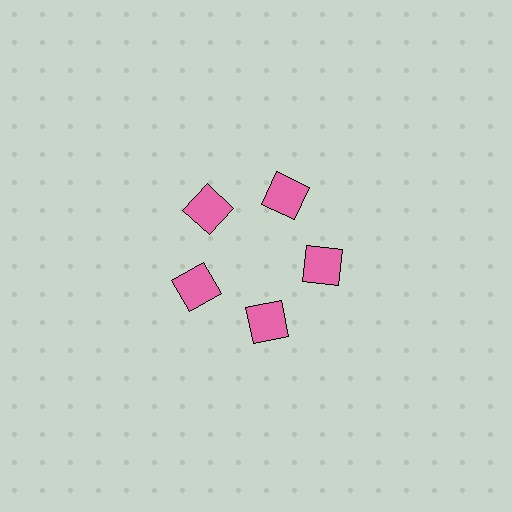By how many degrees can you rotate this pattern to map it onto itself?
The pattern maps onto itself every 72 degrees of rotation.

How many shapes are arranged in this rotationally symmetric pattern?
There are 5 shapes, arranged in 5 groups of 1.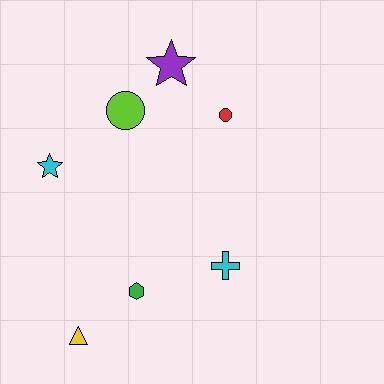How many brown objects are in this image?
There are no brown objects.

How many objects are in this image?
There are 7 objects.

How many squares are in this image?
There are no squares.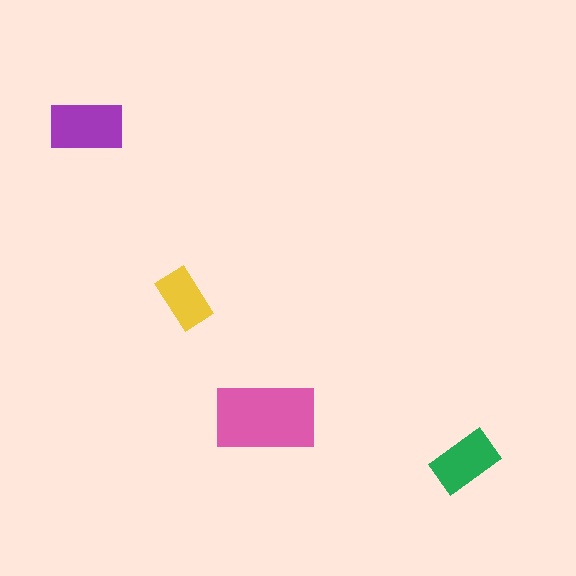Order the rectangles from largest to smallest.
the pink one, the purple one, the green one, the yellow one.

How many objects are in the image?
There are 4 objects in the image.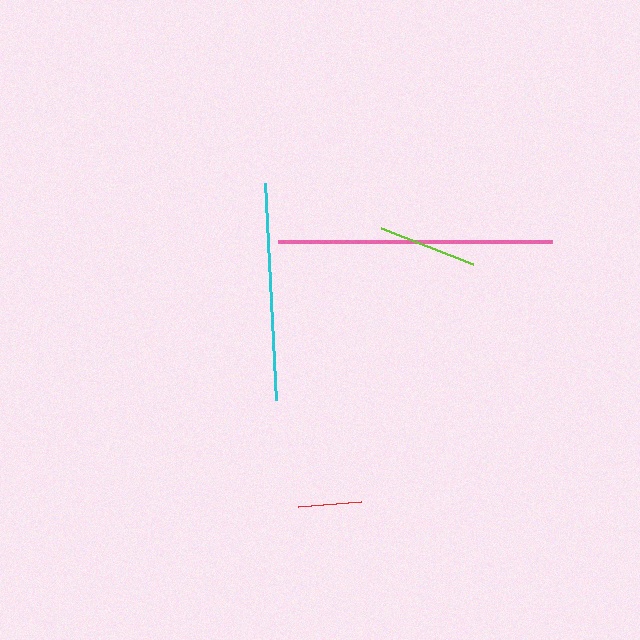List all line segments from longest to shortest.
From longest to shortest: pink, cyan, lime, red.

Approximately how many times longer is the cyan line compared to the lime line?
The cyan line is approximately 2.2 times the length of the lime line.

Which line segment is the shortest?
The red line is the shortest at approximately 63 pixels.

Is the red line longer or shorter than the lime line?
The lime line is longer than the red line.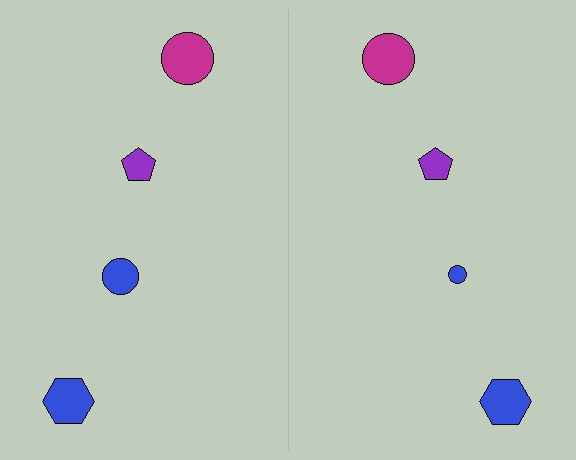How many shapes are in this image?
There are 8 shapes in this image.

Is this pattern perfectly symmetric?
No, the pattern is not perfectly symmetric. The blue circle on the right side has a different size than its mirror counterpart.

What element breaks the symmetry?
The blue circle on the right side has a different size than its mirror counterpart.